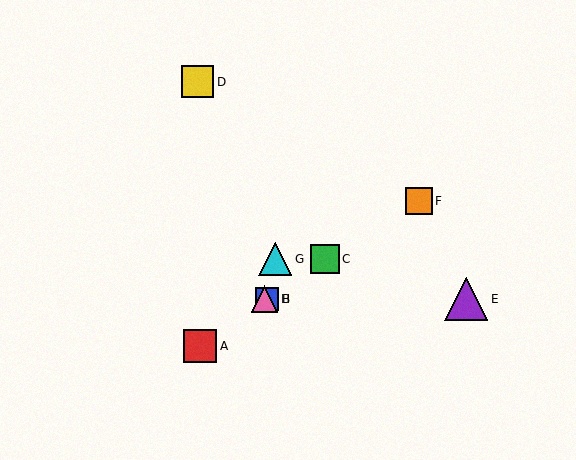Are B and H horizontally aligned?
Yes, both are at y≈299.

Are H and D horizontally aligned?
No, H is at y≈299 and D is at y≈82.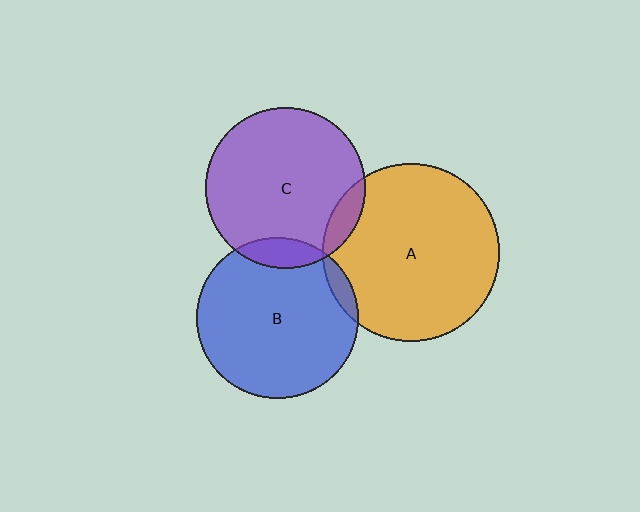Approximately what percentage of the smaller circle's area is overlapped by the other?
Approximately 10%.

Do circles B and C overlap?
Yes.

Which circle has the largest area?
Circle A (orange).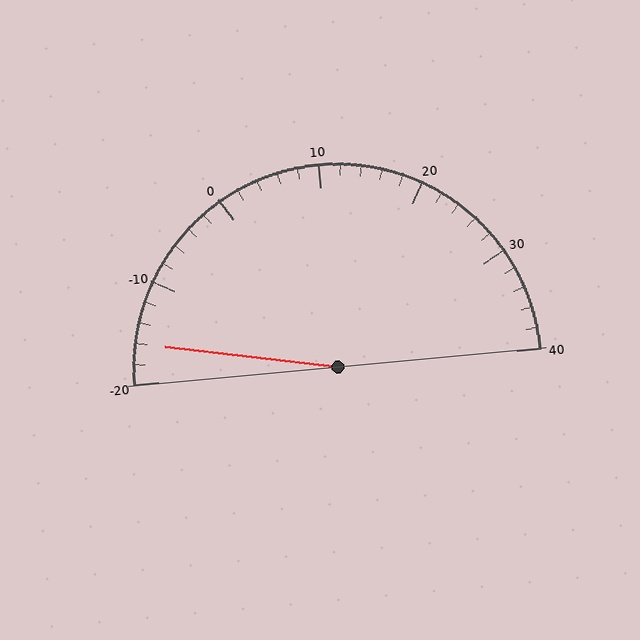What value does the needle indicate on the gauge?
The needle indicates approximately -16.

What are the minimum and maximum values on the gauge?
The gauge ranges from -20 to 40.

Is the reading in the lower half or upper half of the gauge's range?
The reading is in the lower half of the range (-20 to 40).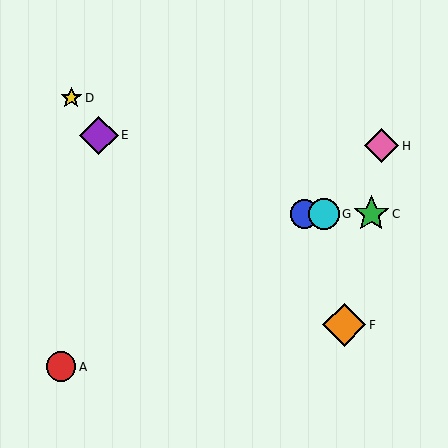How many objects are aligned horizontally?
3 objects (B, C, G) are aligned horizontally.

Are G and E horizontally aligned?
No, G is at y≈214 and E is at y≈135.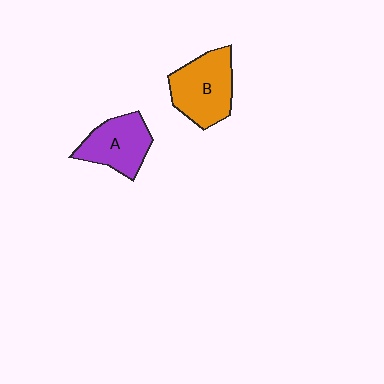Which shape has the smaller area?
Shape A (purple).